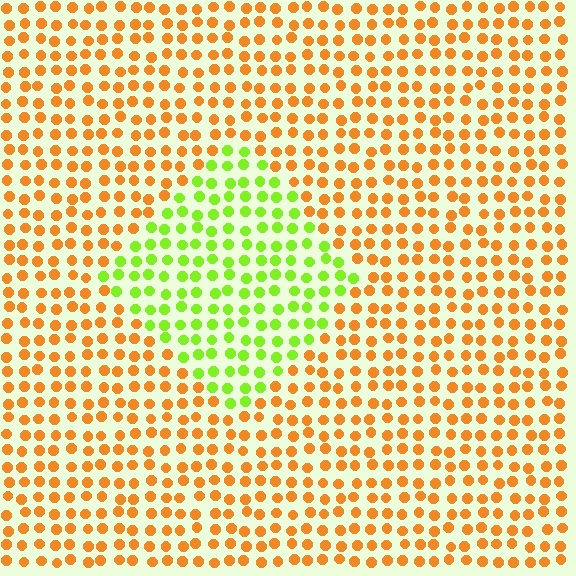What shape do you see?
I see a diamond.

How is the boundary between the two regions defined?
The boundary is defined purely by a slight shift in hue (about 64 degrees). Spacing, size, and orientation are identical on both sides.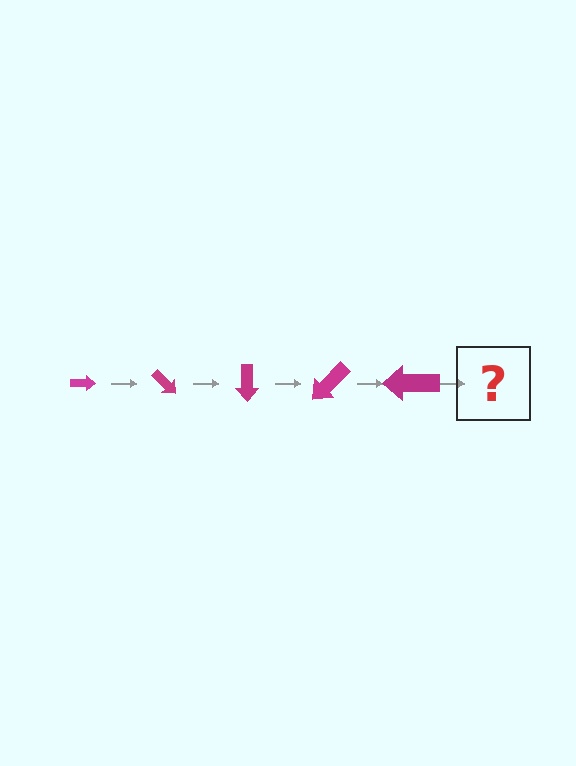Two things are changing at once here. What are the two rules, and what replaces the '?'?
The two rules are that the arrow grows larger each step and it rotates 45 degrees each step. The '?' should be an arrow, larger than the previous one and rotated 225 degrees from the start.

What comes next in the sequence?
The next element should be an arrow, larger than the previous one and rotated 225 degrees from the start.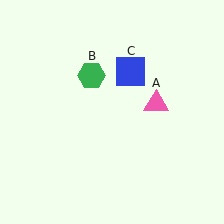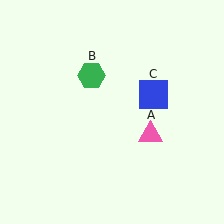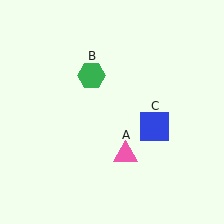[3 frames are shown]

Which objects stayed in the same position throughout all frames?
Green hexagon (object B) remained stationary.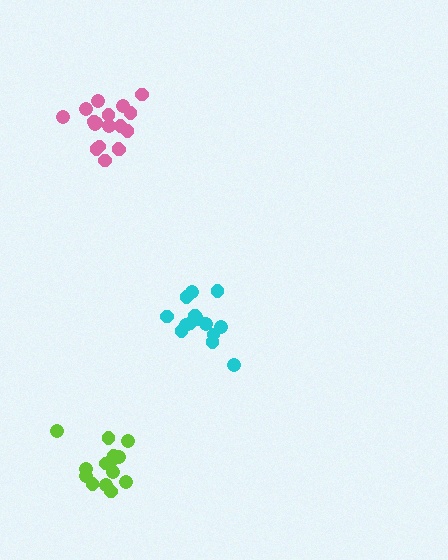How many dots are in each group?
Group 1: 14 dots, Group 2: 18 dots, Group 3: 14 dots (46 total).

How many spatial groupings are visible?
There are 3 spatial groupings.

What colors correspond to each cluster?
The clusters are colored: cyan, pink, lime.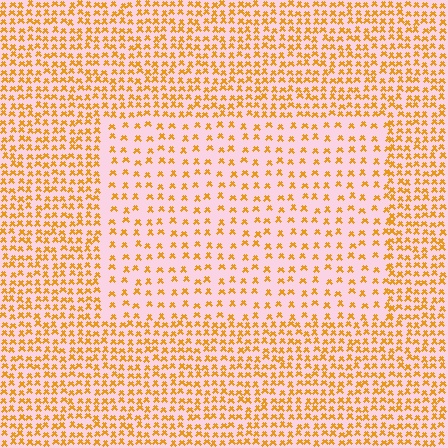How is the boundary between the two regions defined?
The boundary is defined by a change in element density (approximately 2.0x ratio). All elements are the same color, size, and shape.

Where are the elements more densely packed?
The elements are more densely packed outside the rectangle boundary.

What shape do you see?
I see a rectangle.